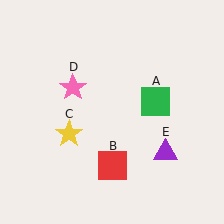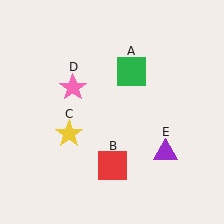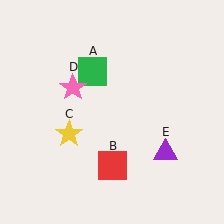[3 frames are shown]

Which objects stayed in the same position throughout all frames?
Red square (object B) and yellow star (object C) and pink star (object D) and purple triangle (object E) remained stationary.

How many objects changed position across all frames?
1 object changed position: green square (object A).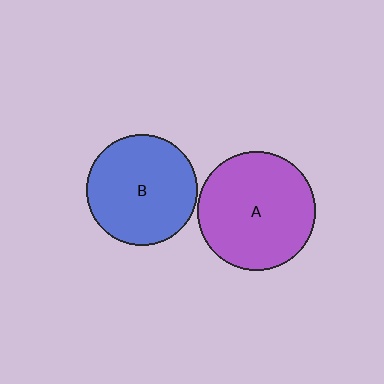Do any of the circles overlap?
No, none of the circles overlap.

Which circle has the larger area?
Circle A (purple).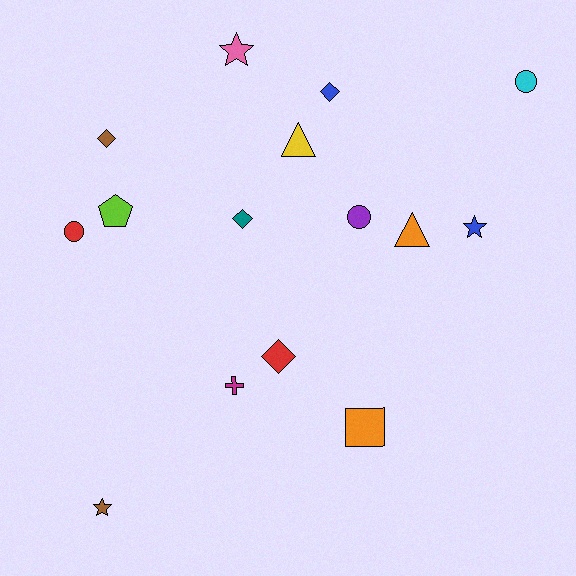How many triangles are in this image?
There are 2 triangles.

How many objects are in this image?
There are 15 objects.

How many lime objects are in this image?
There is 1 lime object.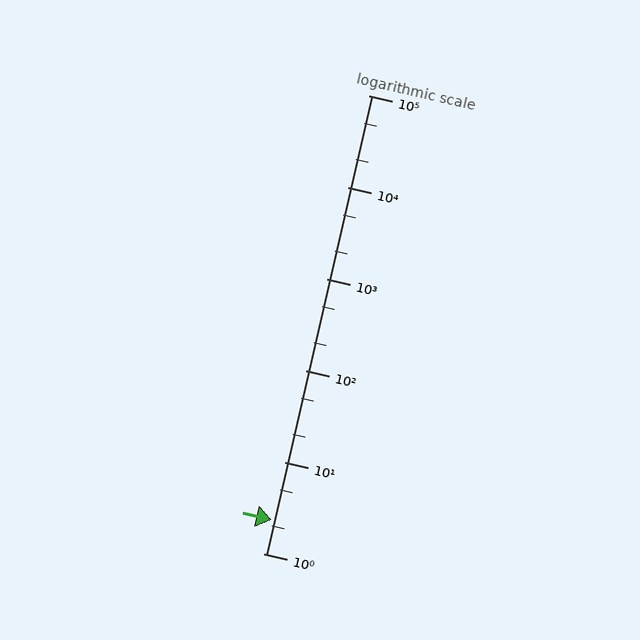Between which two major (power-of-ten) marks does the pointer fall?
The pointer is between 1 and 10.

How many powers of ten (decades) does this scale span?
The scale spans 5 decades, from 1 to 100000.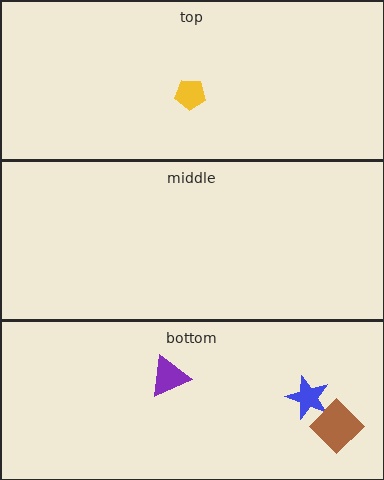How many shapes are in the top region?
1.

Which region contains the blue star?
The bottom region.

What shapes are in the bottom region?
The blue star, the purple triangle, the brown diamond.